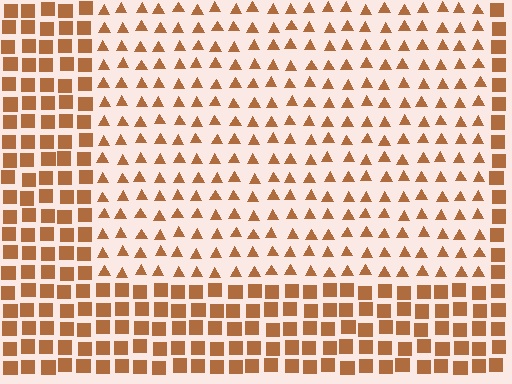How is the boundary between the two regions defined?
The boundary is defined by a change in element shape: triangles inside vs. squares outside. All elements share the same color and spacing.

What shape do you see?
I see a rectangle.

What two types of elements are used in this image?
The image uses triangles inside the rectangle region and squares outside it.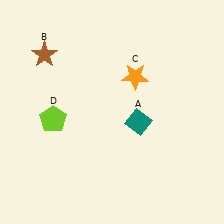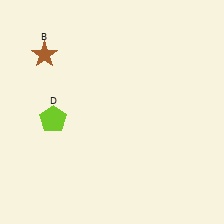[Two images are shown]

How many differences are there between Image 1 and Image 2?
There are 2 differences between the two images.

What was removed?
The orange star (C), the teal diamond (A) were removed in Image 2.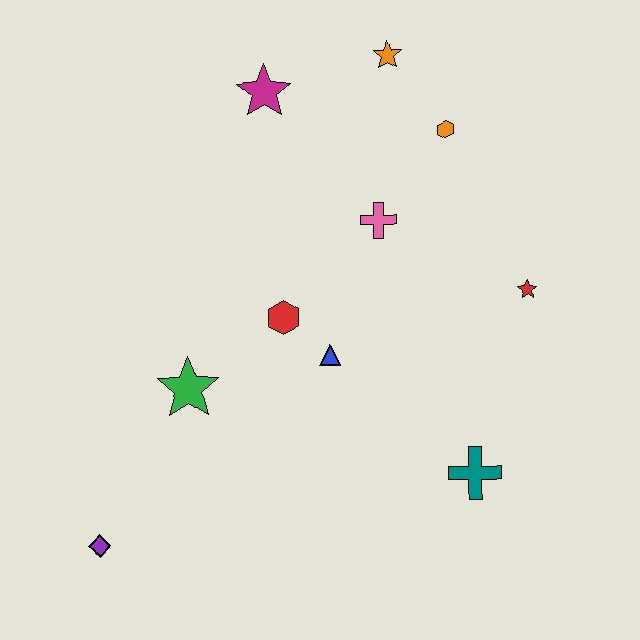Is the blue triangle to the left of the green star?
No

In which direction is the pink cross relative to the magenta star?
The pink cross is below the magenta star.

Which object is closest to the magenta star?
The orange star is closest to the magenta star.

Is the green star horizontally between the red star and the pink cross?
No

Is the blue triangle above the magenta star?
No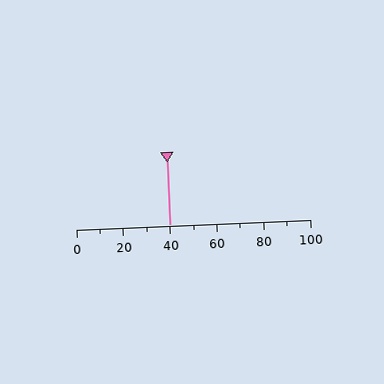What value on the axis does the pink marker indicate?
The marker indicates approximately 40.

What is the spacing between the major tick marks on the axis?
The major ticks are spaced 20 apart.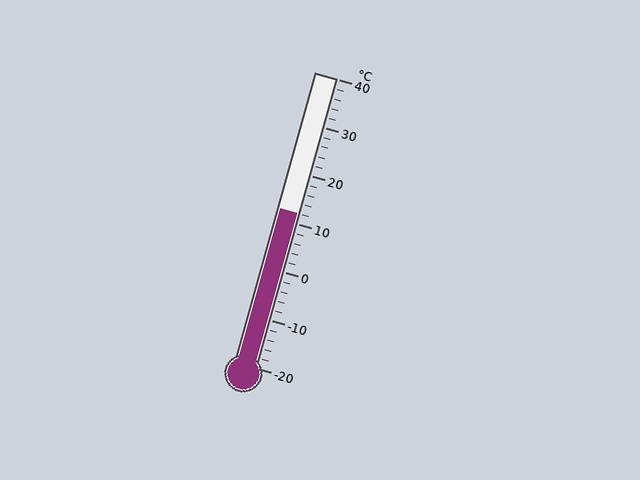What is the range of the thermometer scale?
The thermometer scale ranges from -20°C to 40°C.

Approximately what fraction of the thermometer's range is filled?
The thermometer is filled to approximately 55% of its range.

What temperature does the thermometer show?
The thermometer shows approximately 12°C.